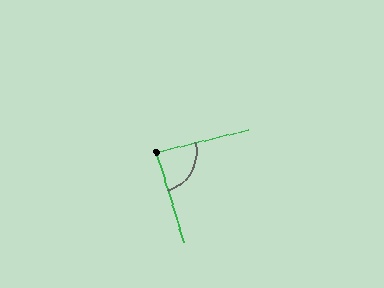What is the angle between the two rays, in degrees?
Approximately 86 degrees.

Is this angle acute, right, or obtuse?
It is approximately a right angle.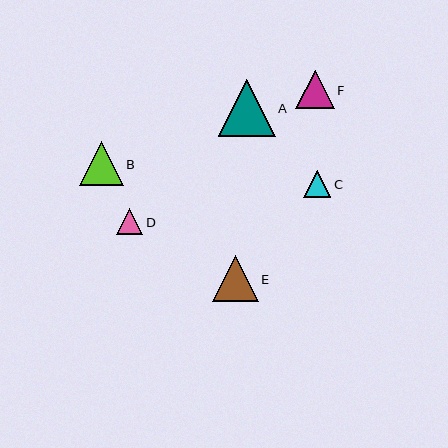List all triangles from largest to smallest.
From largest to smallest: A, E, B, F, C, D.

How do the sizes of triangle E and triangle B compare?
Triangle E and triangle B are approximately the same size.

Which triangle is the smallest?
Triangle D is the smallest with a size of approximately 26 pixels.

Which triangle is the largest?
Triangle A is the largest with a size of approximately 57 pixels.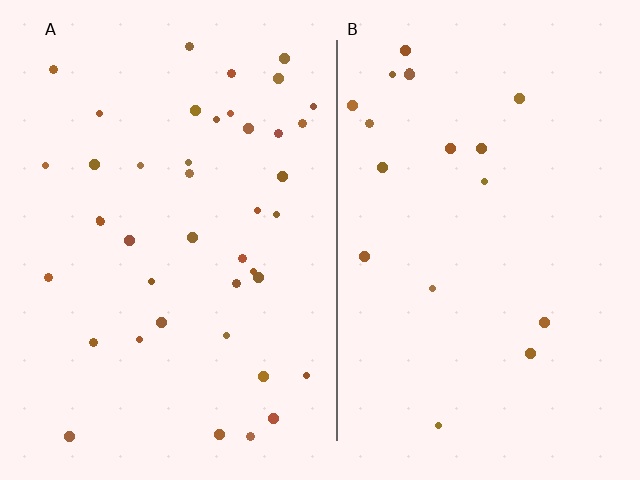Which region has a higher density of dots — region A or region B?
A (the left).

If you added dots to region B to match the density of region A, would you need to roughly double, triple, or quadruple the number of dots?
Approximately double.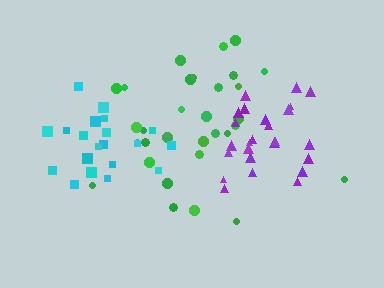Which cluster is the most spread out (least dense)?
Green.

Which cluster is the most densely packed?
Purple.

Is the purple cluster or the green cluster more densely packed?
Purple.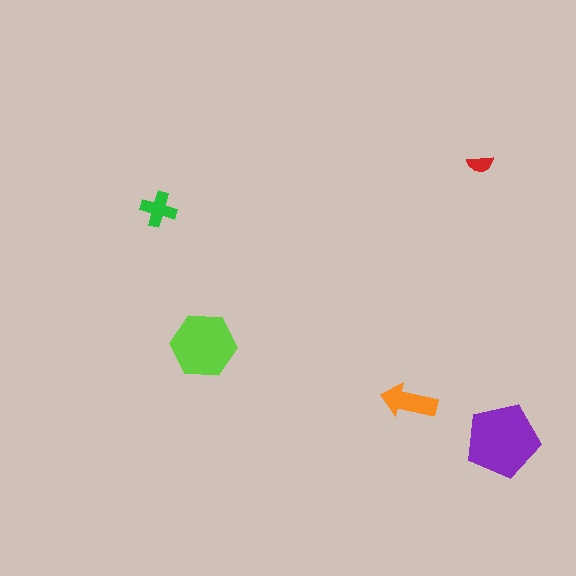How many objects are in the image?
There are 5 objects in the image.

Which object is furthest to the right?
The purple pentagon is rightmost.